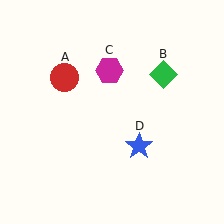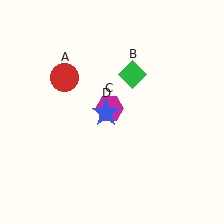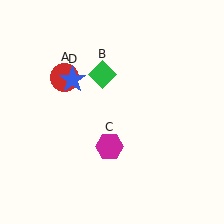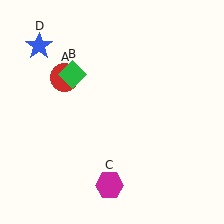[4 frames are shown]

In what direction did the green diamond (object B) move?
The green diamond (object B) moved left.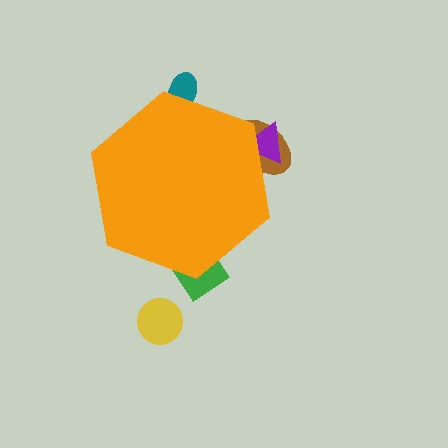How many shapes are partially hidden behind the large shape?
4 shapes are partially hidden.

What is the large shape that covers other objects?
An orange hexagon.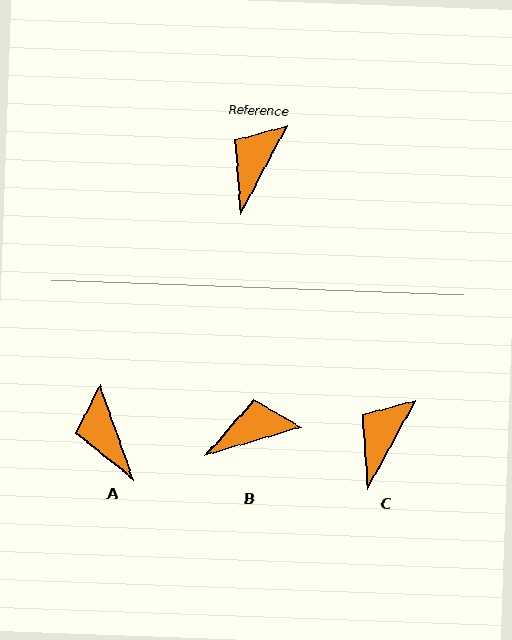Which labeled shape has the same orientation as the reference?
C.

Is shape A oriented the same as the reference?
No, it is off by about 48 degrees.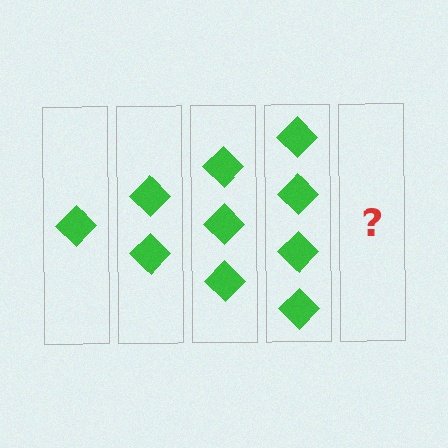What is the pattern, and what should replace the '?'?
The pattern is that each step adds one more diamond. The '?' should be 5 diamonds.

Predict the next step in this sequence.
The next step is 5 diamonds.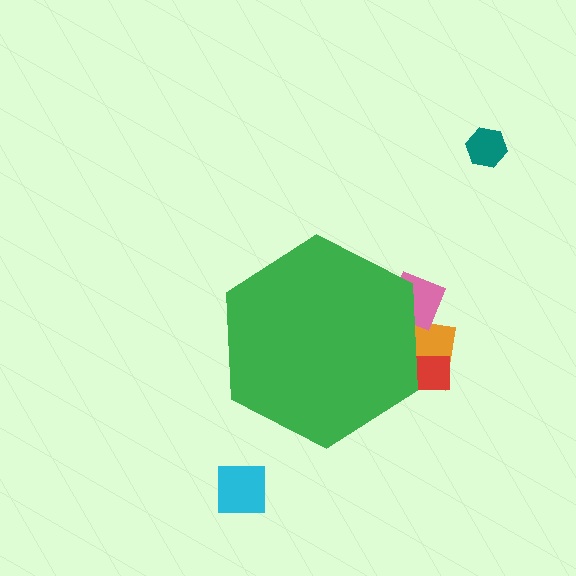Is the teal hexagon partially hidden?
No, the teal hexagon is fully visible.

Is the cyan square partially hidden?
No, the cyan square is fully visible.